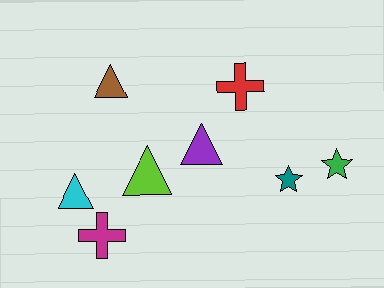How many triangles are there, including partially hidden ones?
There are 4 triangles.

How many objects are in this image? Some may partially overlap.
There are 8 objects.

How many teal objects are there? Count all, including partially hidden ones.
There is 1 teal object.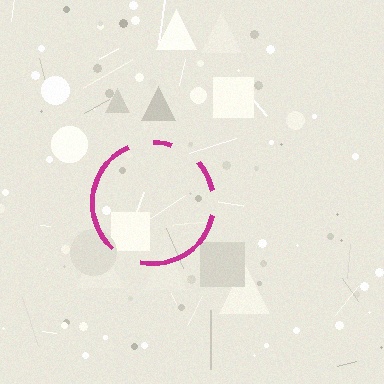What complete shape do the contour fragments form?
The contour fragments form a circle.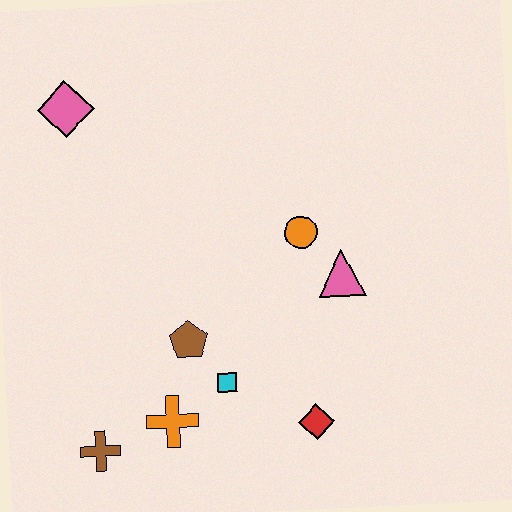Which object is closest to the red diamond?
The cyan square is closest to the red diamond.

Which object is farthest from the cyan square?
The pink diamond is farthest from the cyan square.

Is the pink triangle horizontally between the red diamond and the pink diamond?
No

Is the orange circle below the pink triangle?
No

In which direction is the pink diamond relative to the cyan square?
The pink diamond is above the cyan square.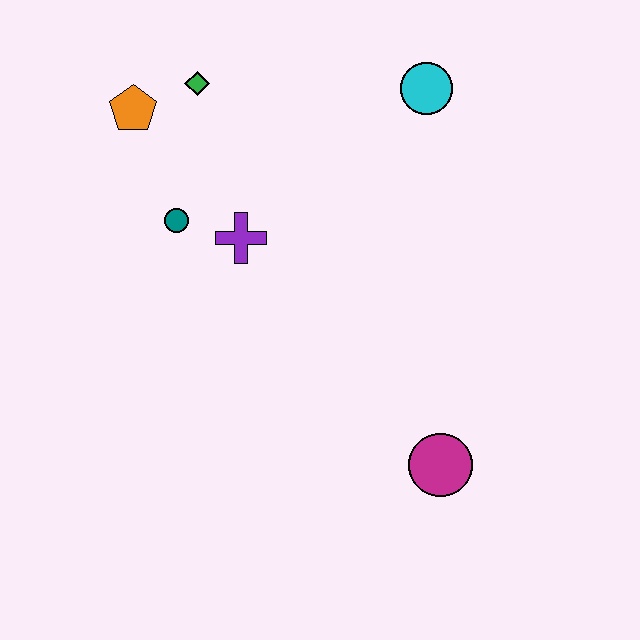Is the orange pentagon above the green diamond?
No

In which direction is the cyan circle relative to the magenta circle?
The cyan circle is above the magenta circle.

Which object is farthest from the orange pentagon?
The magenta circle is farthest from the orange pentagon.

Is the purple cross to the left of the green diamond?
No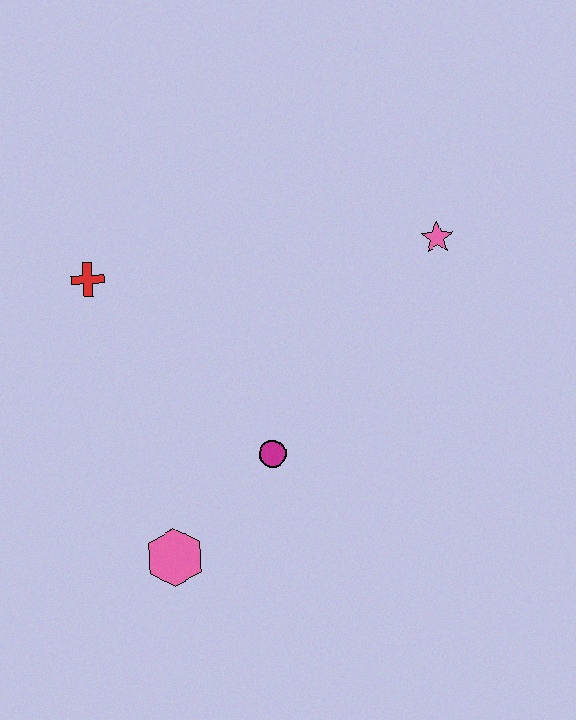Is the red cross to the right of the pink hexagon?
No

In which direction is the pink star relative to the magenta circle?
The pink star is above the magenta circle.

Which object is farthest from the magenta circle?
The pink star is farthest from the magenta circle.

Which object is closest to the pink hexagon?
The magenta circle is closest to the pink hexagon.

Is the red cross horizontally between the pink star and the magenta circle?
No